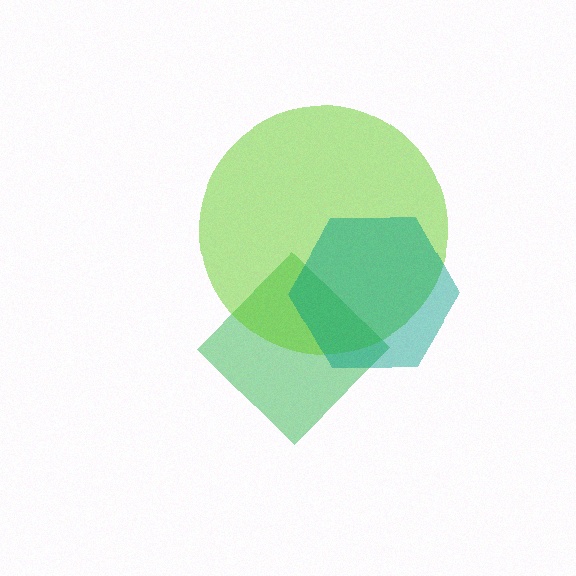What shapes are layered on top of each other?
The layered shapes are: a green diamond, a lime circle, a teal hexagon.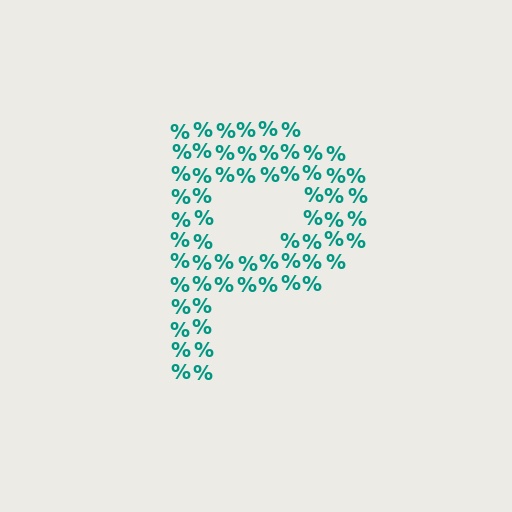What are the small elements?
The small elements are percent signs.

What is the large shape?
The large shape is the letter P.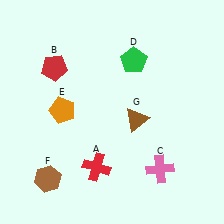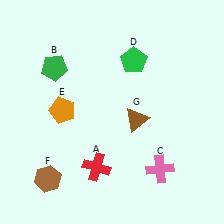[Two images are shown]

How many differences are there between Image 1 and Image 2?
There is 1 difference between the two images.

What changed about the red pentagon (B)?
In Image 1, B is red. In Image 2, it changed to green.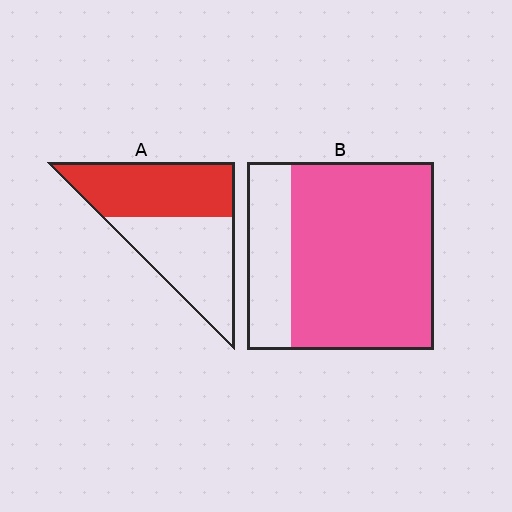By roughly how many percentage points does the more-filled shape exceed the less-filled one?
By roughly 25 percentage points (B over A).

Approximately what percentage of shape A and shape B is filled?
A is approximately 50% and B is approximately 75%.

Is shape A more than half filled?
Roughly half.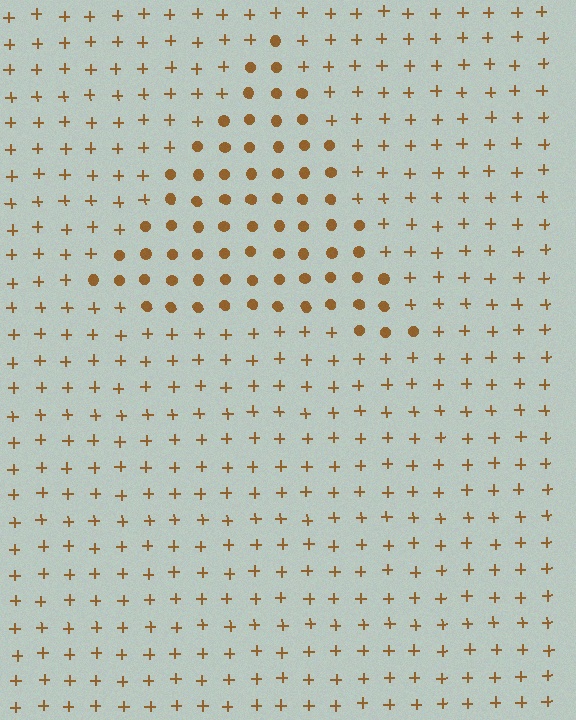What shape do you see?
I see a triangle.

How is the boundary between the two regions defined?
The boundary is defined by a change in element shape: circles inside vs. plus signs outside. All elements share the same color and spacing.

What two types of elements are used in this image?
The image uses circles inside the triangle region and plus signs outside it.